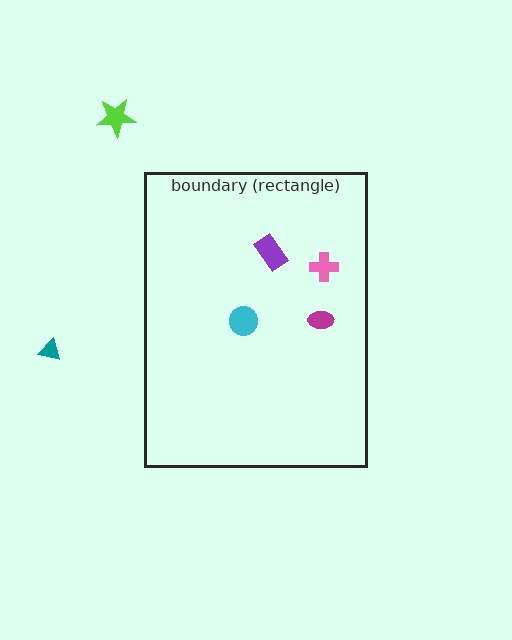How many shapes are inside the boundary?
4 inside, 2 outside.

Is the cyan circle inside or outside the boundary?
Inside.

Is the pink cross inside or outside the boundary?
Inside.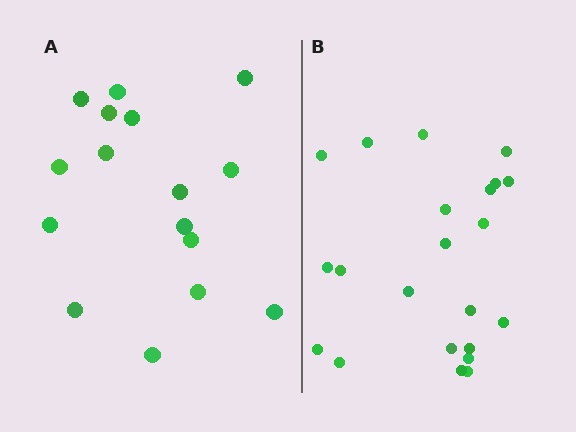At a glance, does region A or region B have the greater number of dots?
Region B (the right region) has more dots.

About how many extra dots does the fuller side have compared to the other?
Region B has about 6 more dots than region A.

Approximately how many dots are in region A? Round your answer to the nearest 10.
About 20 dots. (The exact count is 16, which rounds to 20.)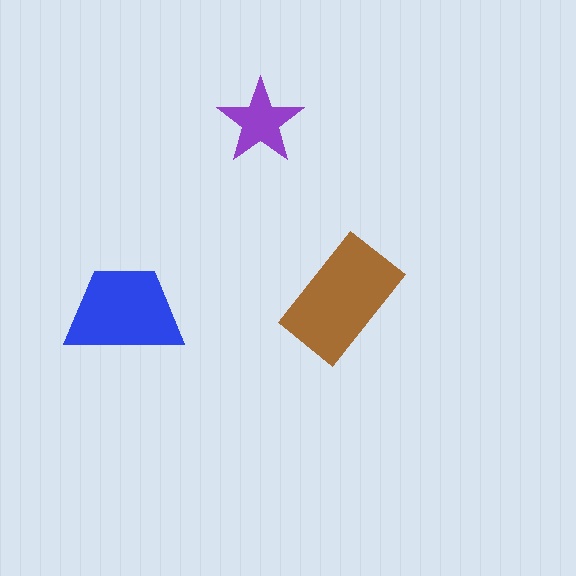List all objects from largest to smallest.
The brown rectangle, the blue trapezoid, the purple star.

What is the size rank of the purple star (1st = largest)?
3rd.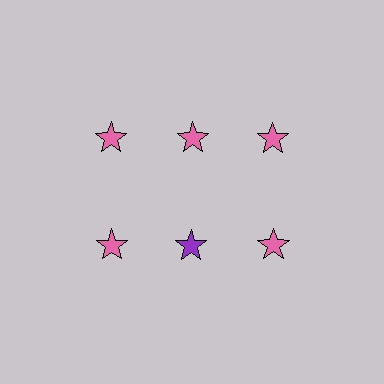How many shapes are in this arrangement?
There are 6 shapes arranged in a grid pattern.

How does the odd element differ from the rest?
It has a different color: purple instead of pink.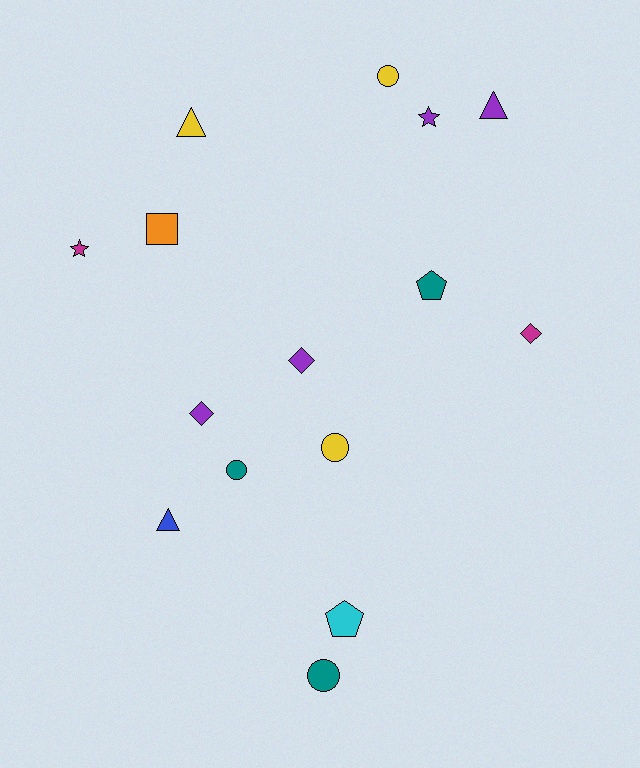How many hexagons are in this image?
There are no hexagons.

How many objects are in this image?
There are 15 objects.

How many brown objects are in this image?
There are no brown objects.